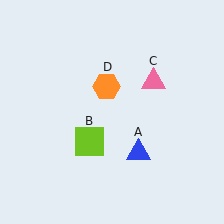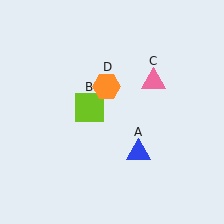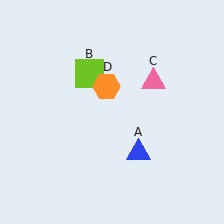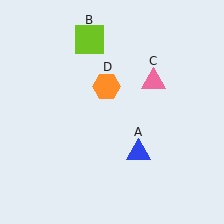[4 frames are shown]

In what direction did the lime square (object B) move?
The lime square (object B) moved up.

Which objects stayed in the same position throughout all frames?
Blue triangle (object A) and pink triangle (object C) and orange hexagon (object D) remained stationary.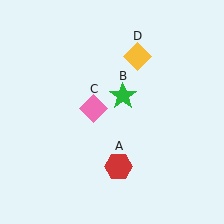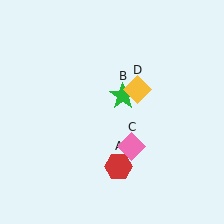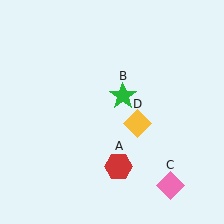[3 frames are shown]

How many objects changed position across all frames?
2 objects changed position: pink diamond (object C), yellow diamond (object D).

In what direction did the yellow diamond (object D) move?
The yellow diamond (object D) moved down.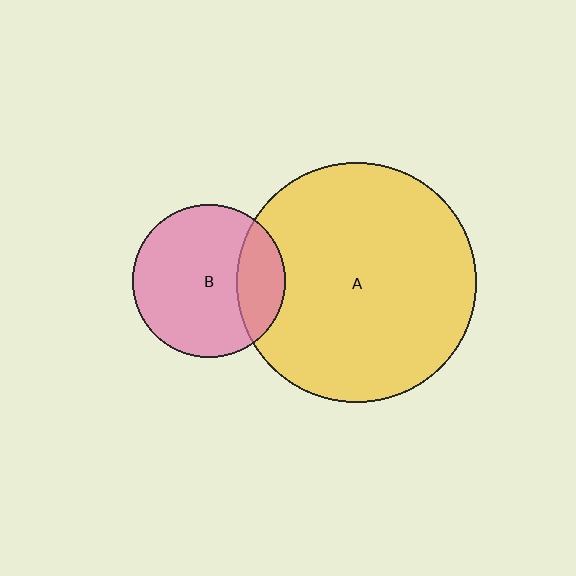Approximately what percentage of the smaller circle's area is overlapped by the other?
Approximately 25%.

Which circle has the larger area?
Circle A (yellow).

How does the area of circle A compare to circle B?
Approximately 2.5 times.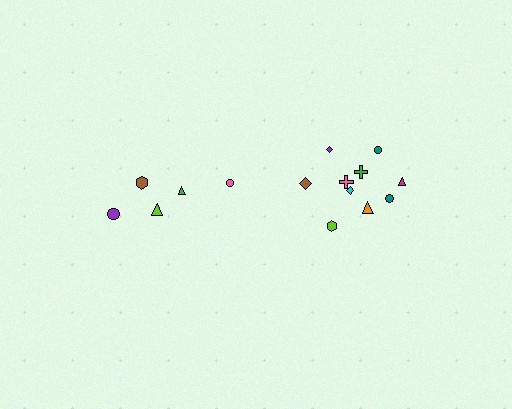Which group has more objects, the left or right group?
The right group.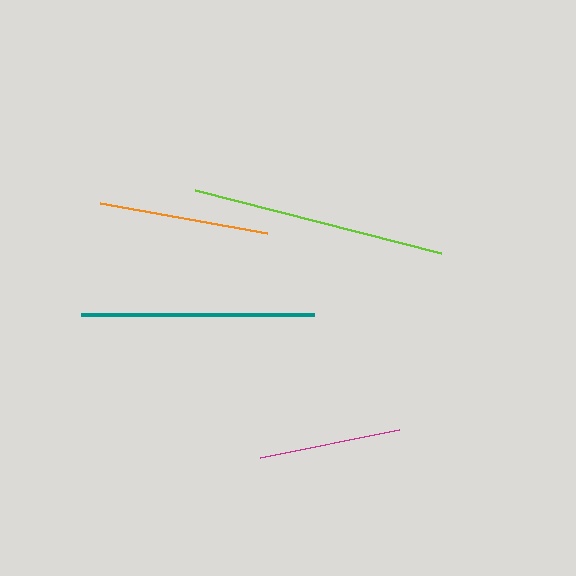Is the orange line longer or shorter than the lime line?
The lime line is longer than the orange line.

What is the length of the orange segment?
The orange segment is approximately 170 pixels long.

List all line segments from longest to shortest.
From longest to shortest: lime, teal, orange, magenta.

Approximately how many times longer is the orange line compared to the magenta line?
The orange line is approximately 1.2 times the length of the magenta line.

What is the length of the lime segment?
The lime segment is approximately 254 pixels long.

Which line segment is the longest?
The lime line is the longest at approximately 254 pixels.